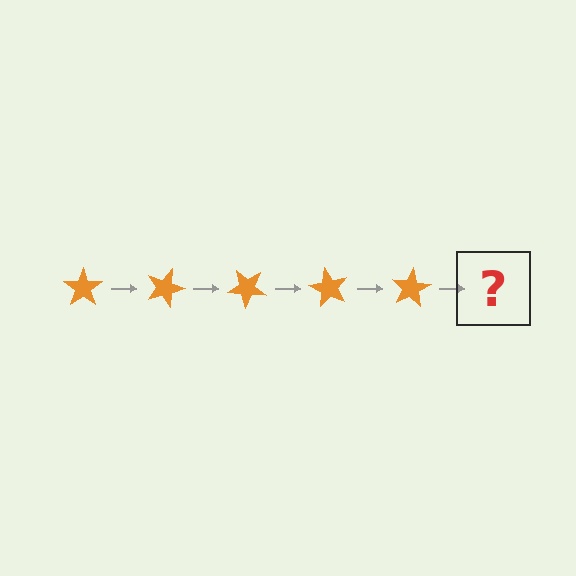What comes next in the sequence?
The next element should be an orange star rotated 100 degrees.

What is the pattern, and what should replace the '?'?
The pattern is that the star rotates 20 degrees each step. The '?' should be an orange star rotated 100 degrees.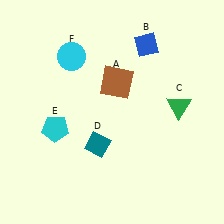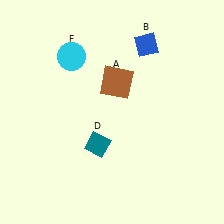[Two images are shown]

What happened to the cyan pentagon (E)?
The cyan pentagon (E) was removed in Image 2. It was in the bottom-left area of Image 1.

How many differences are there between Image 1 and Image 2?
There are 2 differences between the two images.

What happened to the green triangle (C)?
The green triangle (C) was removed in Image 2. It was in the top-right area of Image 1.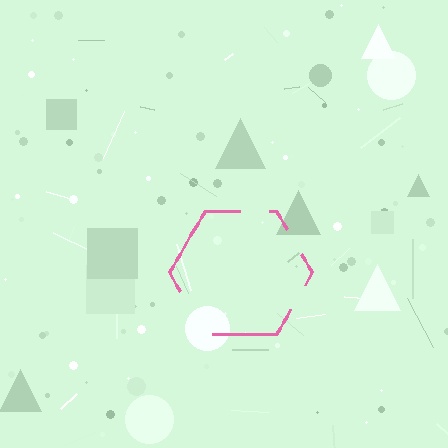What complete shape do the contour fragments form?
The contour fragments form a hexagon.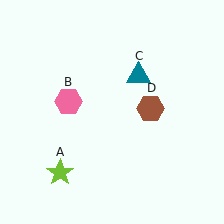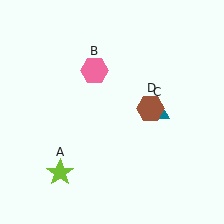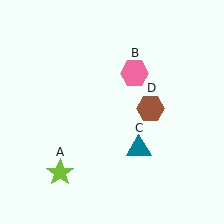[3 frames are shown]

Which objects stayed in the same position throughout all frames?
Lime star (object A) and brown hexagon (object D) remained stationary.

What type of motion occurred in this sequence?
The pink hexagon (object B), teal triangle (object C) rotated clockwise around the center of the scene.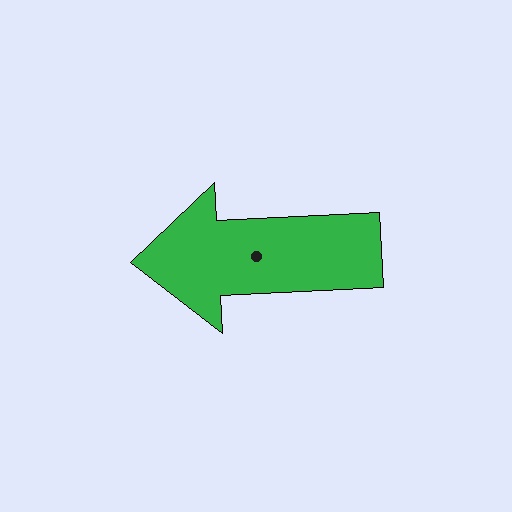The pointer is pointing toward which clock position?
Roughly 9 o'clock.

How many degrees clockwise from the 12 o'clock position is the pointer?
Approximately 267 degrees.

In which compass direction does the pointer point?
West.